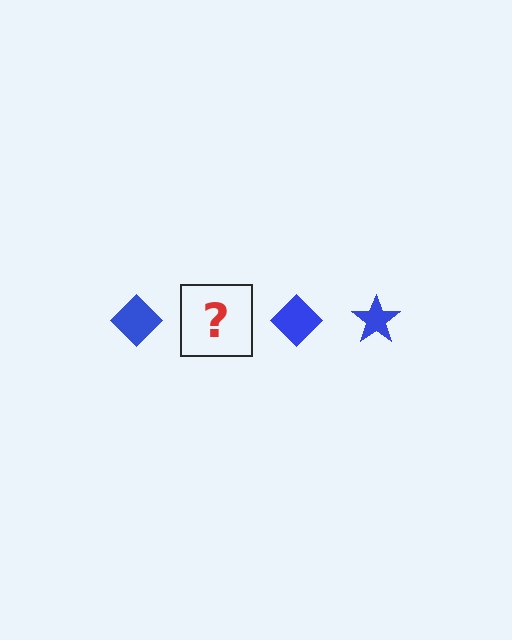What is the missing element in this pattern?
The missing element is a blue star.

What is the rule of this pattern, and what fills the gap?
The rule is that the pattern cycles through diamond, star shapes in blue. The gap should be filled with a blue star.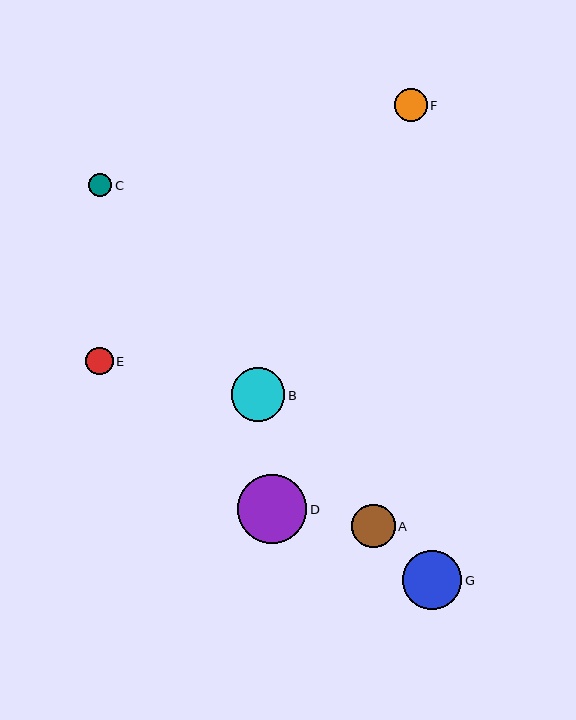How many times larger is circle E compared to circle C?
Circle E is approximately 1.2 times the size of circle C.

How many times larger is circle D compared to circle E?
Circle D is approximately 2.5 times the size of circle E.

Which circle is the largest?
Circle D is the largest with a size of approximately 69 pixels.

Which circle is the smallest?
Circle C is the smallest with a size of approximately 23 pixels.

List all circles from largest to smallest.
From largest to smallest: D, G, B, A, F, E, C.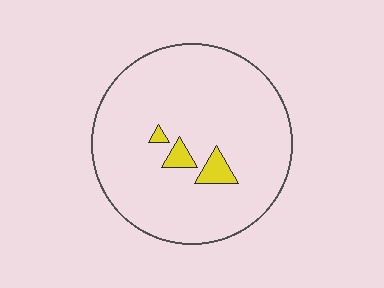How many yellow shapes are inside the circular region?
3.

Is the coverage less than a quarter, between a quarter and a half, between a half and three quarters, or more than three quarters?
Less than a quarter.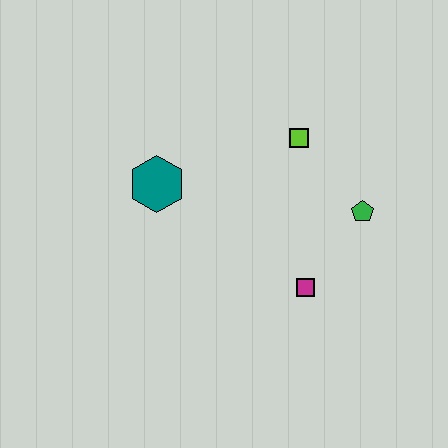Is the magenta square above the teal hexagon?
No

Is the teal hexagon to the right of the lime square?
No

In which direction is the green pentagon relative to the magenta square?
The green pentagon is above the magenta square.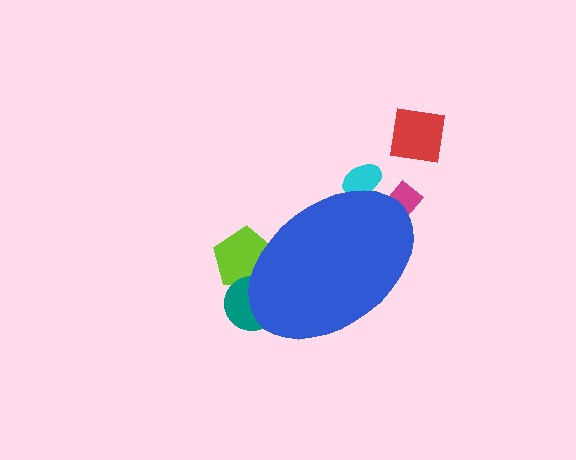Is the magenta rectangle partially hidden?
Yes, the magenta rectangle is partially hidden behind the blue ellipse.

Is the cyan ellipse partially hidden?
Yes, the cyan ellipse is partially hidden behind the blue ellipse.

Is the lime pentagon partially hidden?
Yes, the lime pentagon is partially hidden behind the blue ellipse.